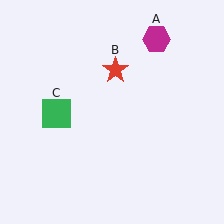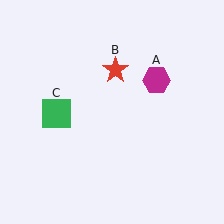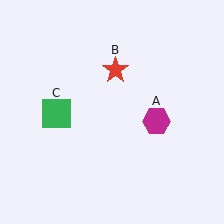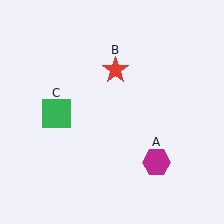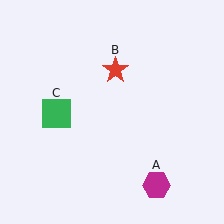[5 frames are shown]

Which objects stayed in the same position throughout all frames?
Red star (object B) and green square (object C) remained stationary.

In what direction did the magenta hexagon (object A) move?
The magenta hexagon (object A) moved down.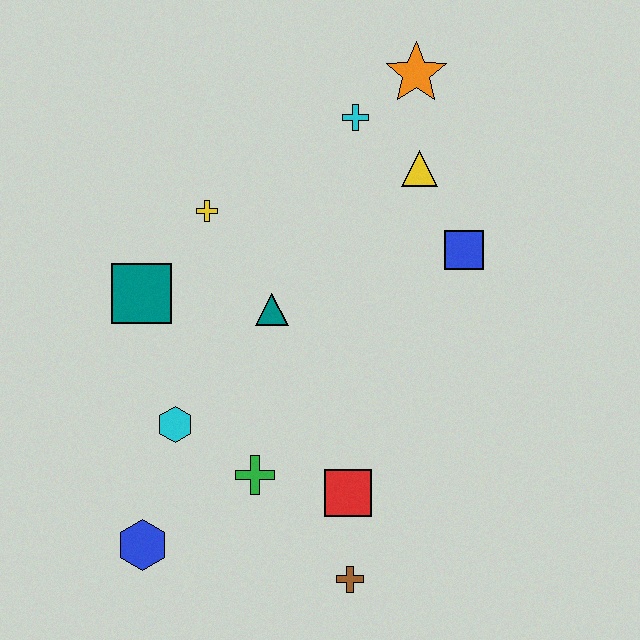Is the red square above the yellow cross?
No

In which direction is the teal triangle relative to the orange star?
The teal triangle is below the orange star.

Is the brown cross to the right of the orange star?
No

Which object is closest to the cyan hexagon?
The green cross is closest to the cyan hexagon.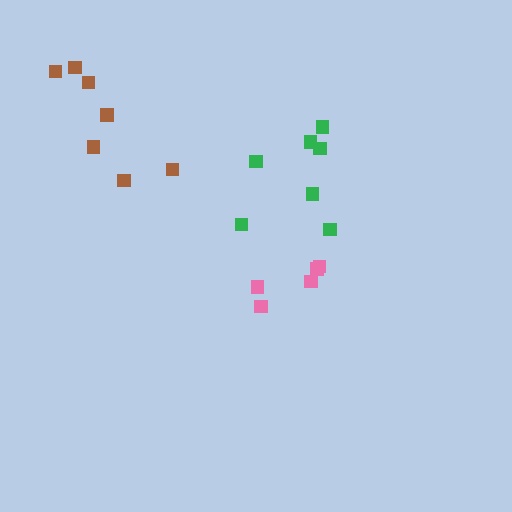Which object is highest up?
The brown cluster is topmost.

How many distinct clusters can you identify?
There are 3 distinct clusters.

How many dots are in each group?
Group 1: 5 dots, Group 2: 7 dots, Group 3: 7 dots (19 total).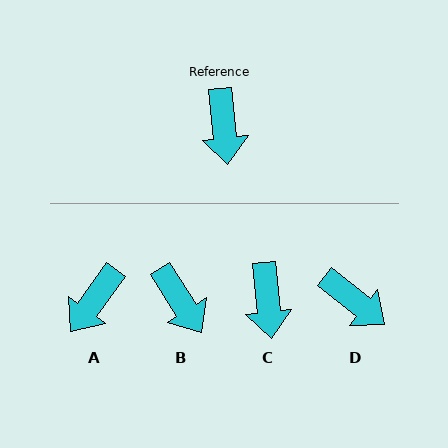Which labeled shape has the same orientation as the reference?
C.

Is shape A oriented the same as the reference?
No, it is off by about 42 degrees.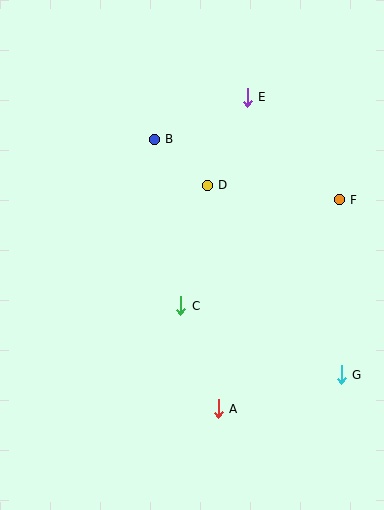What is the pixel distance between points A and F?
The distance between A and F is 241 pixels.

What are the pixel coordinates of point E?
Point E is at (247, 97).